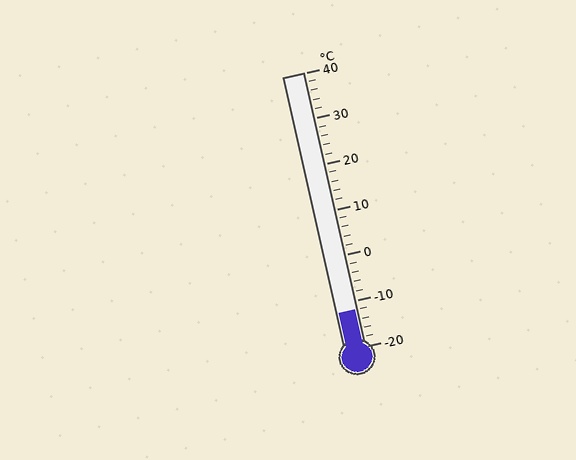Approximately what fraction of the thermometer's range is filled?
The thermometer is filled to approximately 15% of its range.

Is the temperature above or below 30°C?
The temperature is below 30°C.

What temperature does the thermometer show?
The thermometer shows approximately -12°C.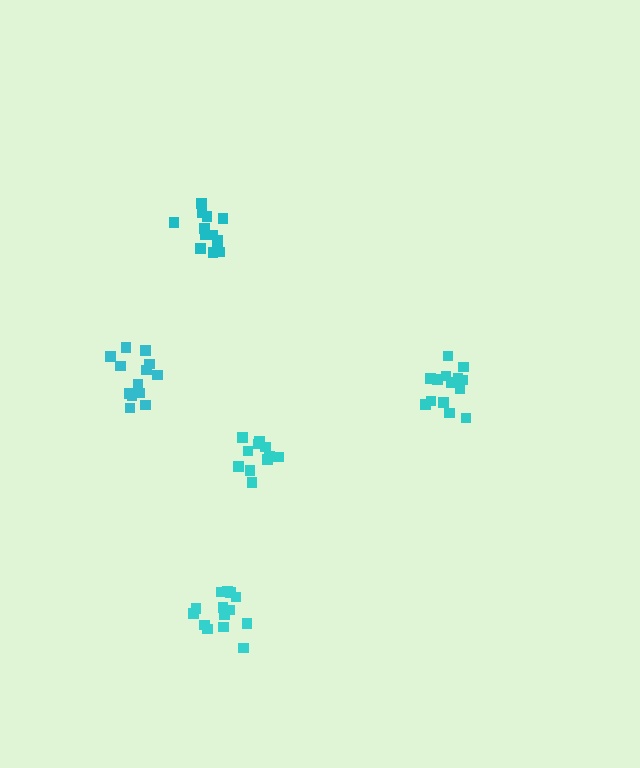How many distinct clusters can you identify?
There are 5 distinct clusters.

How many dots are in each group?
Group 1: 15 dots, Group 2: 13 dots, Group 3: 14 dots, Group 4: 11 dots, Group 5: 13 dots (66 total).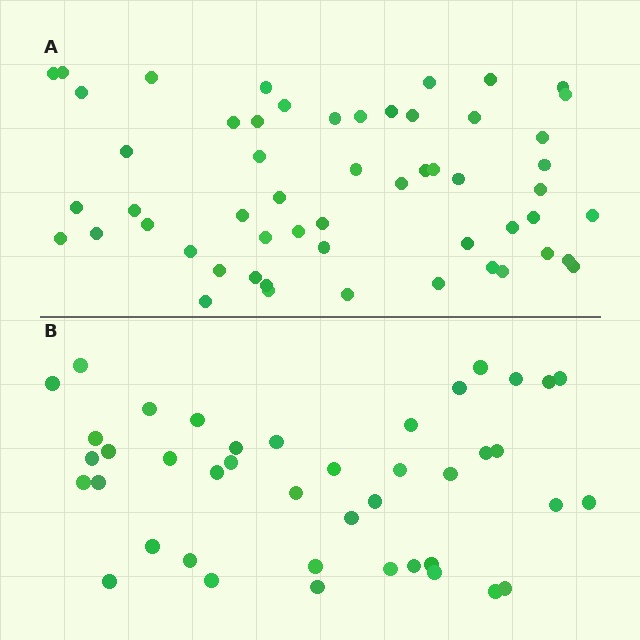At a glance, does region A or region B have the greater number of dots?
Region A (the top region) has more dots.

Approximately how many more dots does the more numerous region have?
Region A has approximately 15 more dots than region B.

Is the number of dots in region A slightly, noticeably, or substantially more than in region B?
Region A has noticeably more, but not dramatically so. The ratio is roughly 1.3 to 1.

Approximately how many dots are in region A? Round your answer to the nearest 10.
About 60 dots. (The exact count is 55, which rounds to 60.)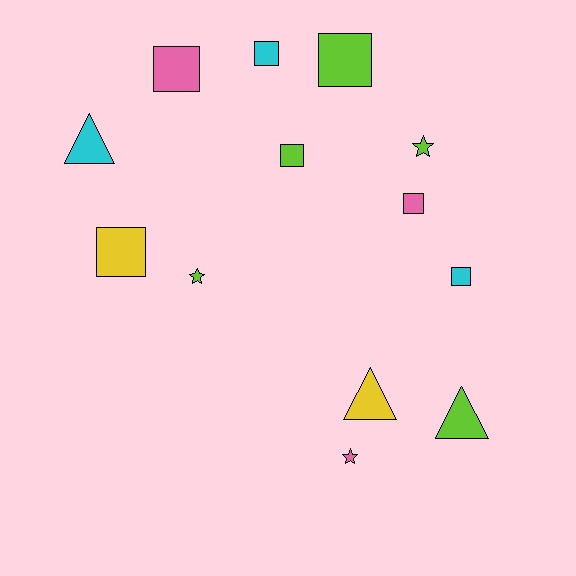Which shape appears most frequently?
Square, with 7 objects.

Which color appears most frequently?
Lime, with 5 objects.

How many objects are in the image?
There are 13 objects.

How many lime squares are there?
There are 2 lime squares.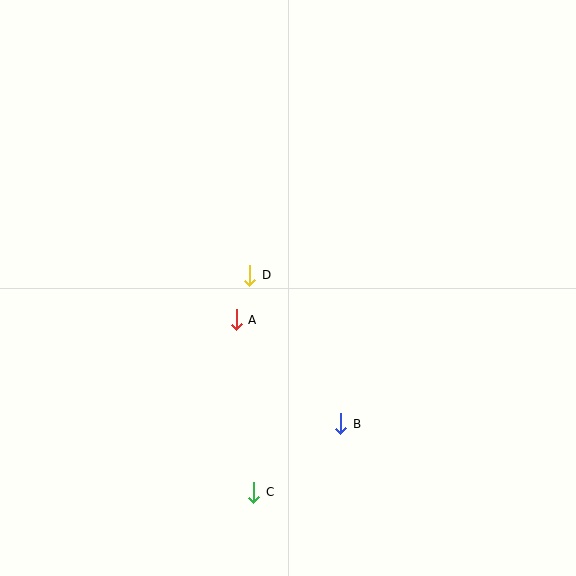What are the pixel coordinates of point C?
Point C is at (254, 492).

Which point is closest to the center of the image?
Point D at (250, 275) is closest to the center.